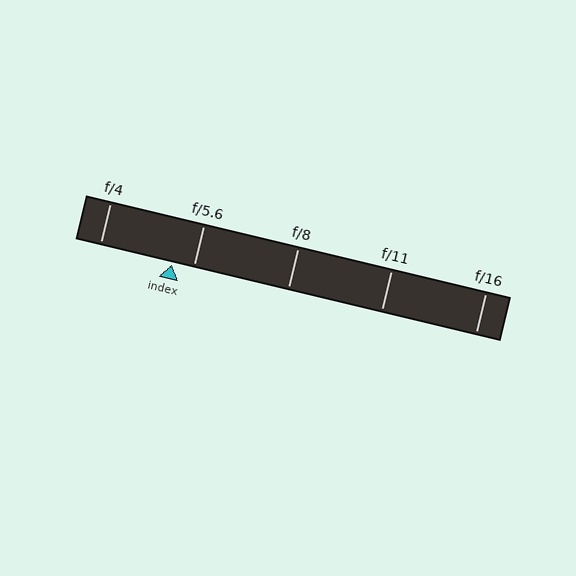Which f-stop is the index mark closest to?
The index mark is closest to f/5.6.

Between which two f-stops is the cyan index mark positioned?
The index mark is between f/4 and f/5.6.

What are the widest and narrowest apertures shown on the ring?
The widest aperture shown is f/4 and the narrowest is f/16.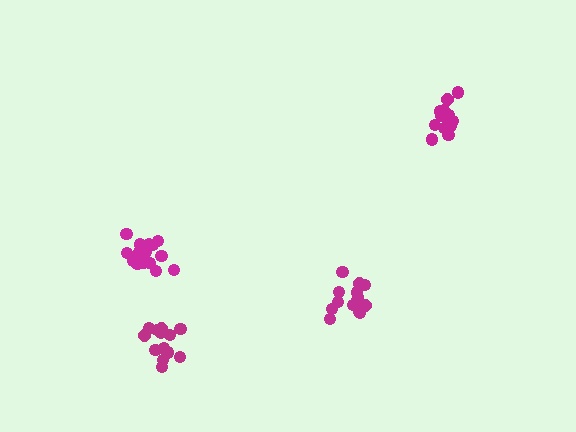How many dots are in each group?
Group 1: 15 dots, Group 2: 17 dots, Group 3: 13 dots, Group 4: 15 dots (60 total).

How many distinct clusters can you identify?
There are 4 distinct clusters.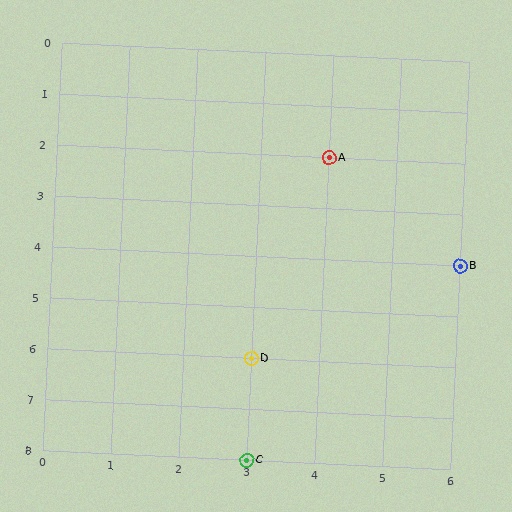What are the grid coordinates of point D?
Point D is at grid coordinates (3, 6).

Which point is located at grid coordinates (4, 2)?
Point A is at (4, 2).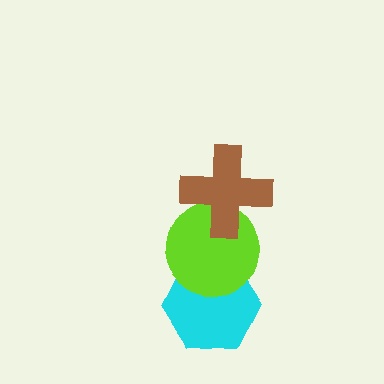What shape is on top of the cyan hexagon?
The lime circle is on top of the cyan hexagon.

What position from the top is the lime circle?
The lime circle is 2nd from the top.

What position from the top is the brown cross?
The brown cross is 1st from the top.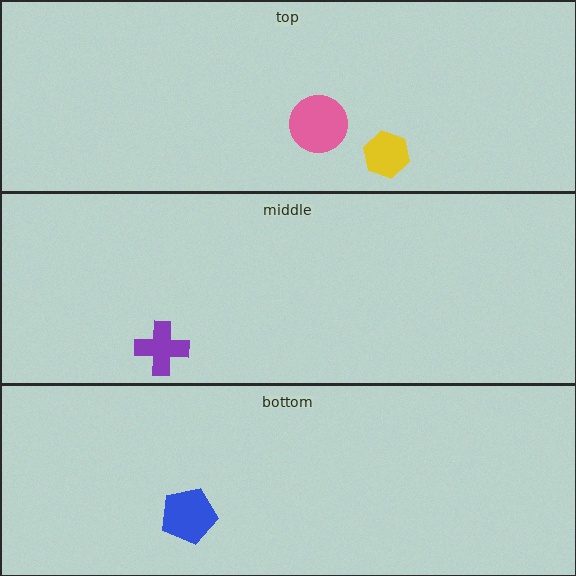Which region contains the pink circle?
The top region.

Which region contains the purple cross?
The middle region.